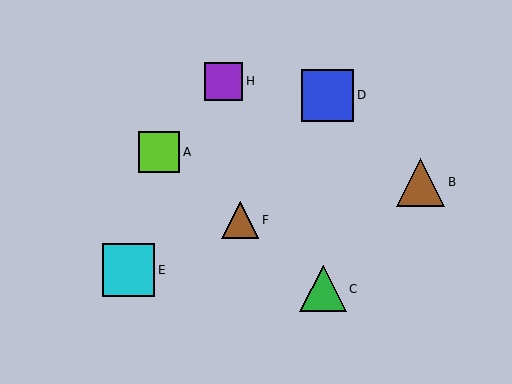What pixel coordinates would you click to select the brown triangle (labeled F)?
Click at (240, 220) to select the brown triangle F.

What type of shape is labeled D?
Shape D is a blue square.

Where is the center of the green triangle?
The center of the green triangle is at (323, 289).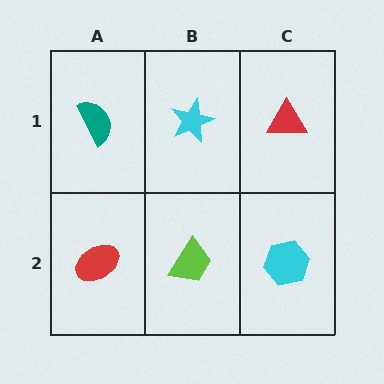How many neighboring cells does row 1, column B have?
3.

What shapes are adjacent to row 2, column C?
A red triangle (row 1, column C), a lime trapezoid (row 2, column B).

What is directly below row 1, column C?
A cyan hexagon.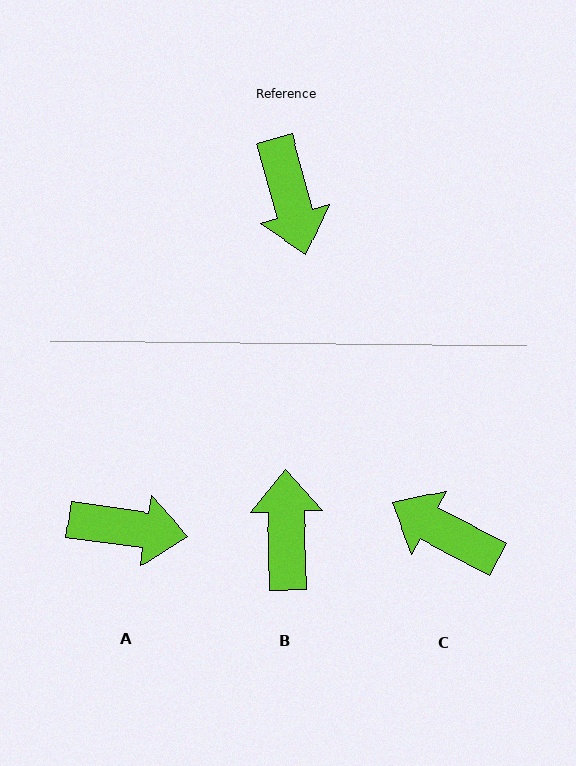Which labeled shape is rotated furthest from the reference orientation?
B, about 166 degrees away.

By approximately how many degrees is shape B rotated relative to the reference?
Approximately 166 degrees counter-clockwise.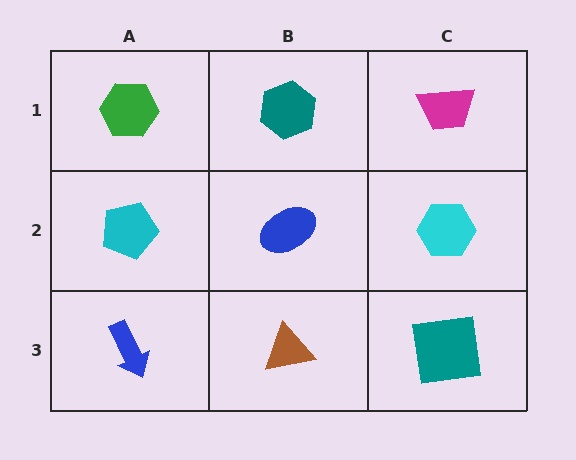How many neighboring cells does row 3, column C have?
2.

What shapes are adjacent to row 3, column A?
A cyan pentagon (row 2, column A), a brown triangle (row 3, column B).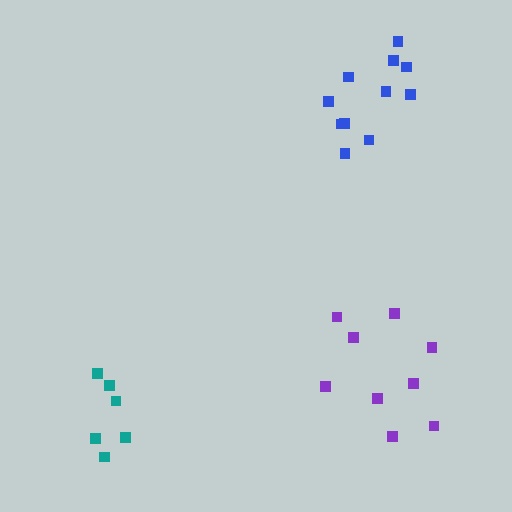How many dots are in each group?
Group 1: 11 dots, Group 2: 9 dots, Group 3: 6 dots (26 total).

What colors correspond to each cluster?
The clusters are colored: blue, purple, teal.